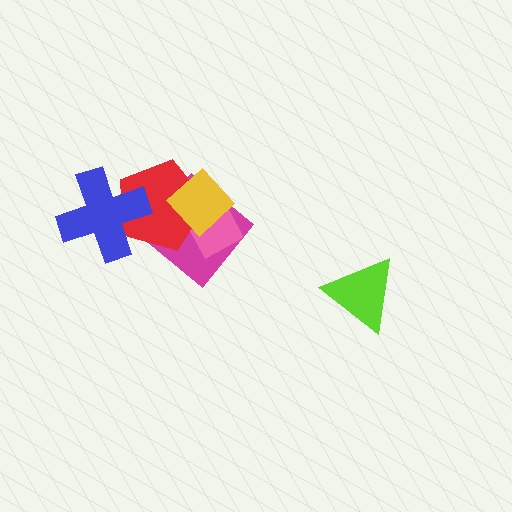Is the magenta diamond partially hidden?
Yes, it is partially covered by another shape.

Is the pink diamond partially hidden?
Yes, it is partially covered by another shape.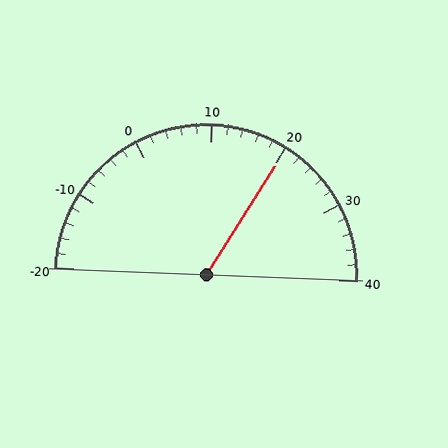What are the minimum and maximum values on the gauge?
The gauge ranges from -20 to 40.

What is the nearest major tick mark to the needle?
The nearest major tick mark is 20.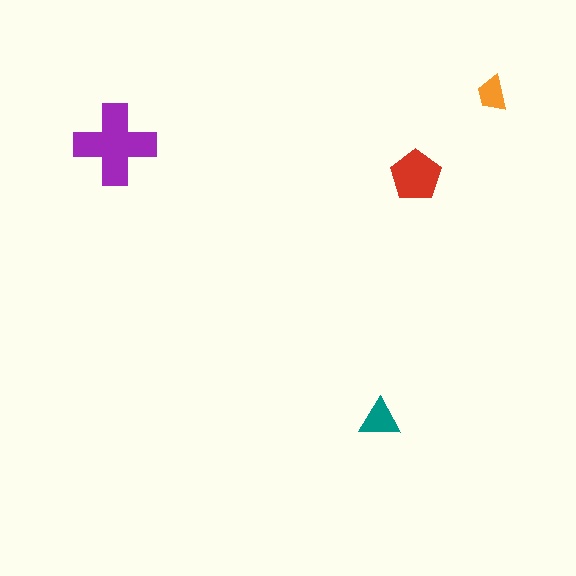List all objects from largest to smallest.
The purple cross, the red pentagon, the teal triangle, the orange trapezoid.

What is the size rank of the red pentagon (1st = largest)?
2nd.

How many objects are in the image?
There are 4 objects in the image.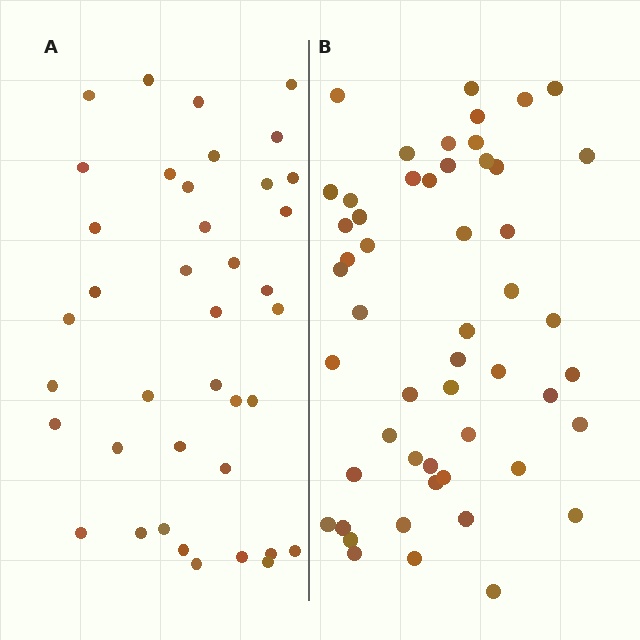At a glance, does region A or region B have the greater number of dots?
Region B (the right region) has more dots.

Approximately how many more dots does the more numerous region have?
Region B has approximately 15 more dots than region A.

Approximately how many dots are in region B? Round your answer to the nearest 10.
About 50 dots. (The exact count is 52, which rounds to 50.)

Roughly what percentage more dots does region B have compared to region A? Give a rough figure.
About 35% more.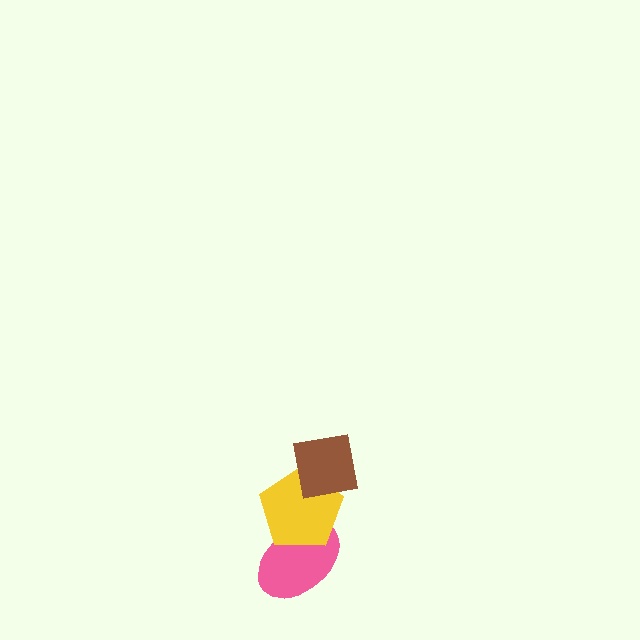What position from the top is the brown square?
The brown square is 1st from the top.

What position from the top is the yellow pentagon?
The yellow pentagon is 2nd from the top.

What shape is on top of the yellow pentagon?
The brown square is on top of the yellow pentagon.